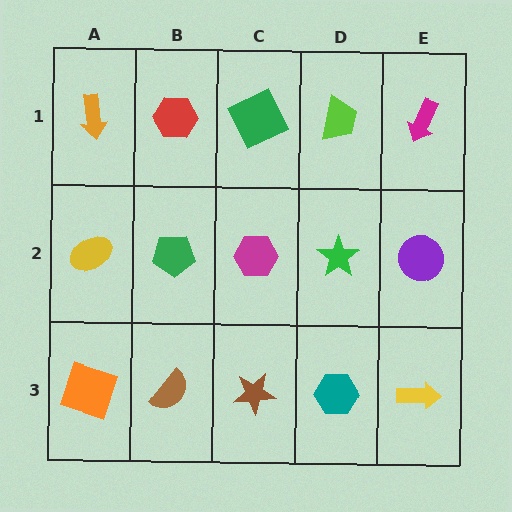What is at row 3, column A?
An orange square.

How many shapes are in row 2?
5 shapes.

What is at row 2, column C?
A magenta hexagon.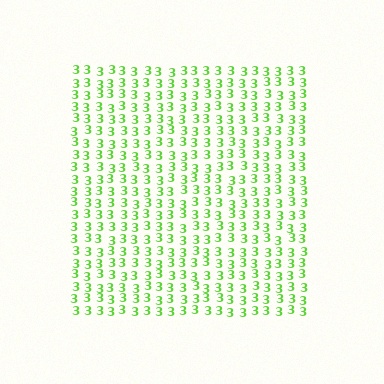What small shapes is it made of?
It is made of small digit 3's.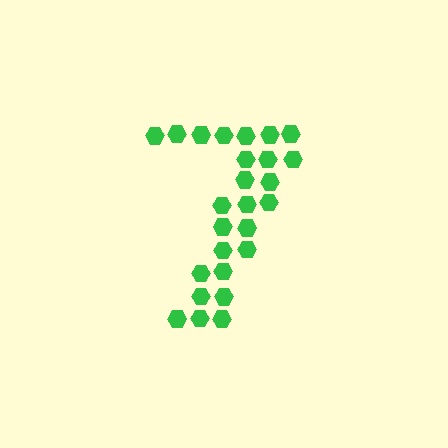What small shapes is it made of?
It is made of small hexagons.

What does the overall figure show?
The overall figure shows the digit 7.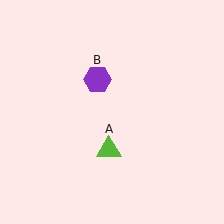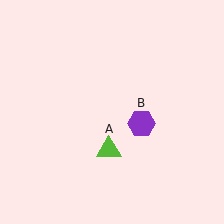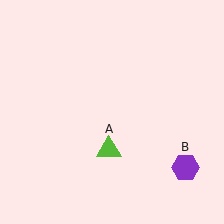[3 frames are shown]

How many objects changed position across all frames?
1 object changed position: purple hexagon (object B).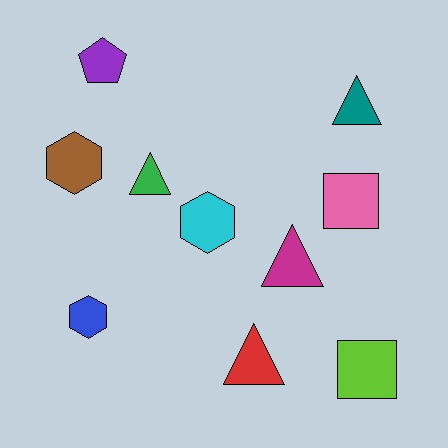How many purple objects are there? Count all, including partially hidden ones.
There is 1 purple object.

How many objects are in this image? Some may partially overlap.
There are 10 objects.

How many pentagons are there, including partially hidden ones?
There is 1 pentagon.